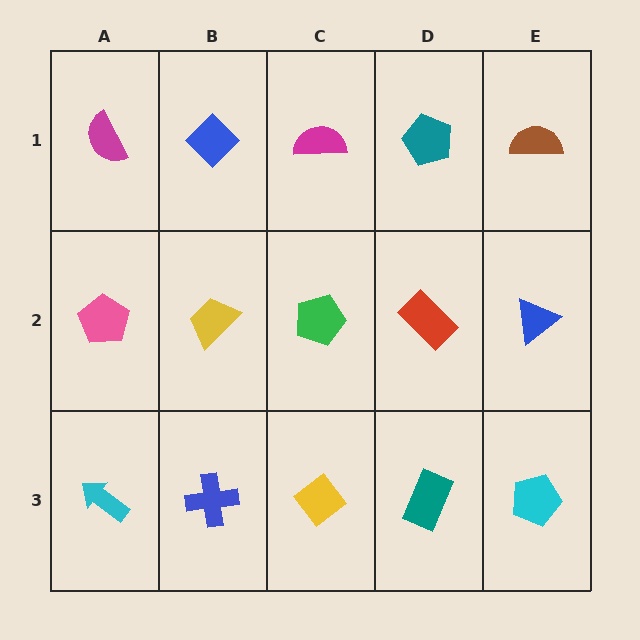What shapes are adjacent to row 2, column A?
A magenta semicircle (row 1, column A), a cyan arrow (row 3, column A), a yellow trapezoid (row 2, column B).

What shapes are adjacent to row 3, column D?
A red rectangle (row 2, column D), a yellow diamond (row 3, column C), a cyan pentagon (row 3, column E).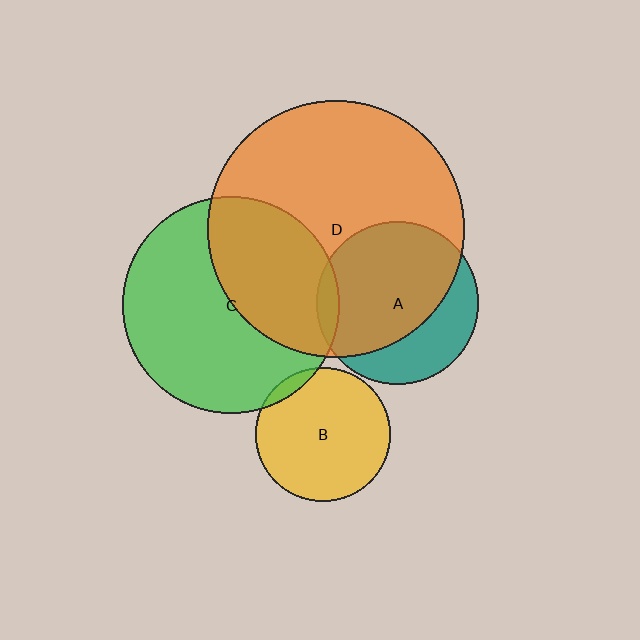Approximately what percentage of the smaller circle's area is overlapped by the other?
Approximately 5%.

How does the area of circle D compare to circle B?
Approximately 3.6 times.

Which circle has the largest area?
Circle D (orange).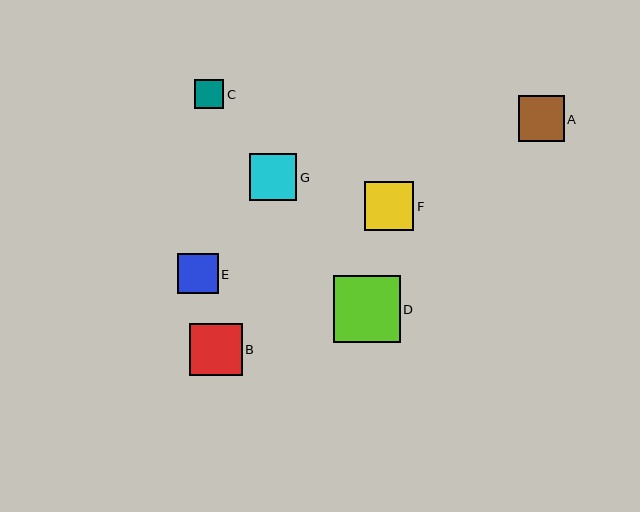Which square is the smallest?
Square C is the smallest with a size of approximately 29 pixels.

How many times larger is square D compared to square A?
Square D is approximately 1.5 times the size of square A.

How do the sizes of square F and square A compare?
Square F and square A are approximately the same size.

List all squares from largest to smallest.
From largest to smallest: D, B, F, G, A, E, C.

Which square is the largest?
Square D is the largest with a size of approximately 67 pixels.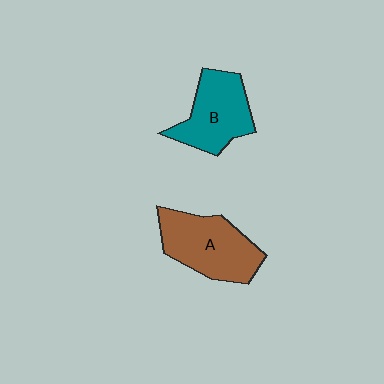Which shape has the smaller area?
Shape B (teal).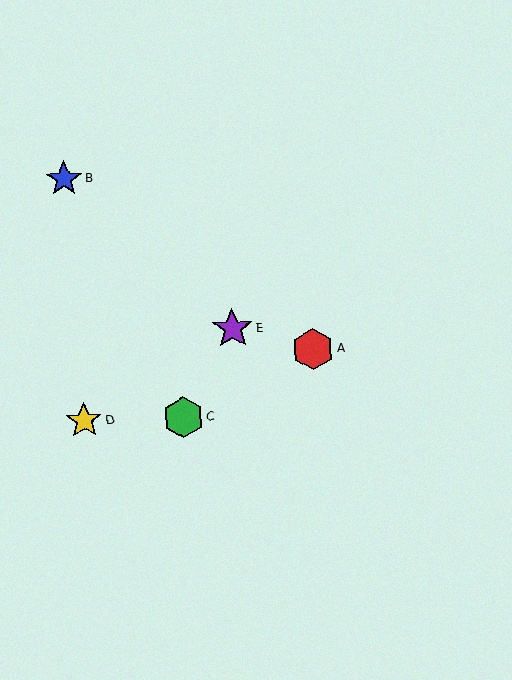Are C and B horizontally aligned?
No, C is at y≈417 and B is at y≈179.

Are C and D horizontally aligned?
Yes, both are at y≈417.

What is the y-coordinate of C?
Object C is at y≈417.